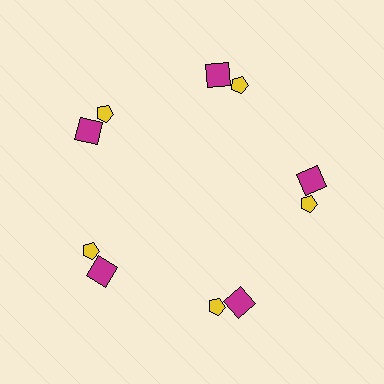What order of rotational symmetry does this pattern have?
This pattern has 5-fold rotational symmetry.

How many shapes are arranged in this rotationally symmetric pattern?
There are 10 shapes, arranged in 5 groups of 2.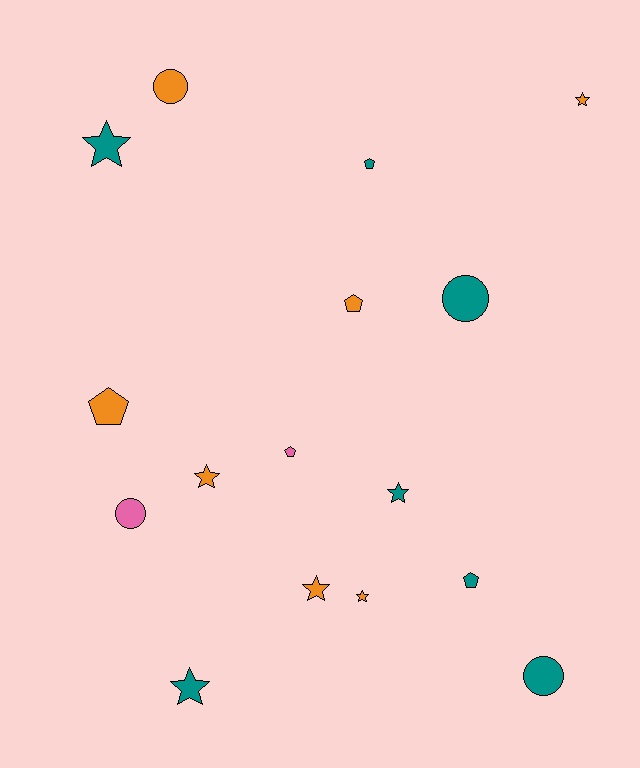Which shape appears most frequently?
Star, with 7 objects.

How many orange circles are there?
There is 1 orange circle.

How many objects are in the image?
There are 16 objects.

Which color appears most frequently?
Orange, with 7 objects.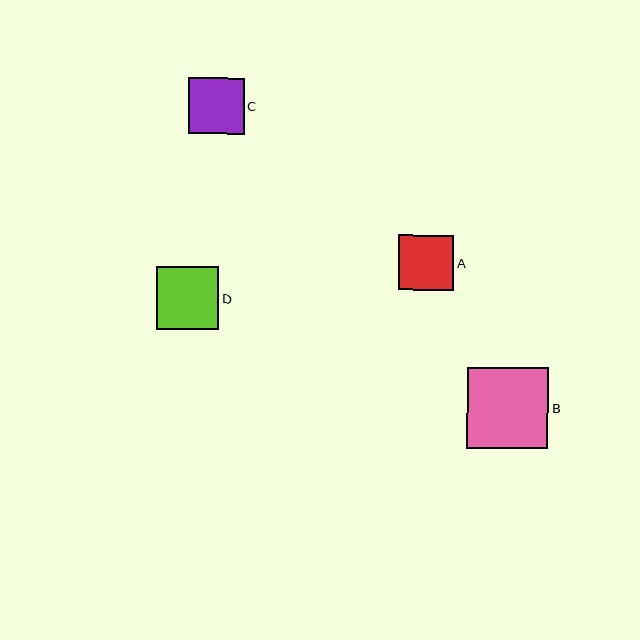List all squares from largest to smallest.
From largest to smallest: B, D, C, A.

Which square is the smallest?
Square A is the smallest with a size of approximately 55 pixels.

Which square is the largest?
Square B is the largest with a size of approximately 81 pixels.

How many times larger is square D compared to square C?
Square D is approximately 1.1 times the size of square C.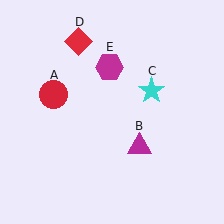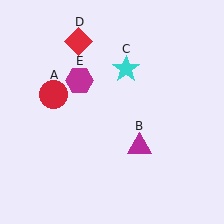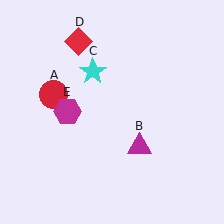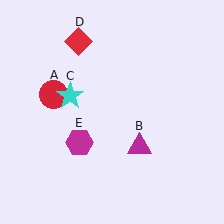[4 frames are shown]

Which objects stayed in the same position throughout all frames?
Red circle (object A) and magenta triangle (object B) and red diamond (object D) remained stationary.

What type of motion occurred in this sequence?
The cyan star (object C), magenta hexagon (object E) rotated counterclockwise around the center of the scene.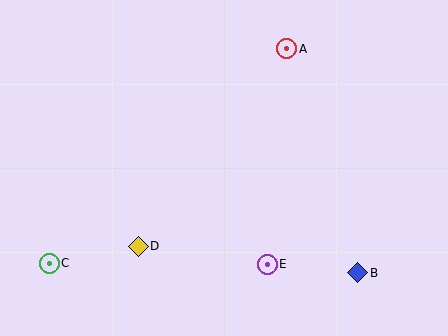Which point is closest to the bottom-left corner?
Point C is closest to the bottom-left corner.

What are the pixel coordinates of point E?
Point E is at (267, 264).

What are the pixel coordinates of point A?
Point A is at (287, 49).